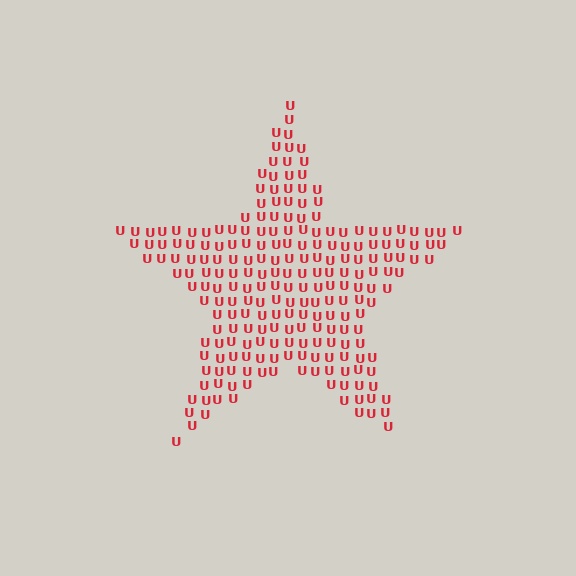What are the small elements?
The small elements are letter U's.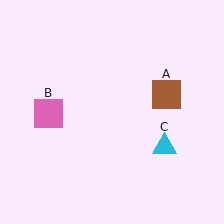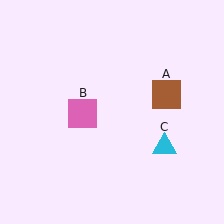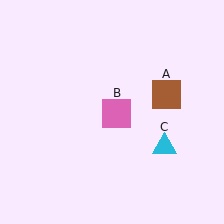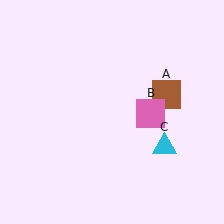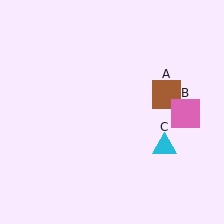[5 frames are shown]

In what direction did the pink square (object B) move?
The pink square (object B) moved right.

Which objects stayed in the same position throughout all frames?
Brown square (object A) and cyan triangle (object C) remained stationary.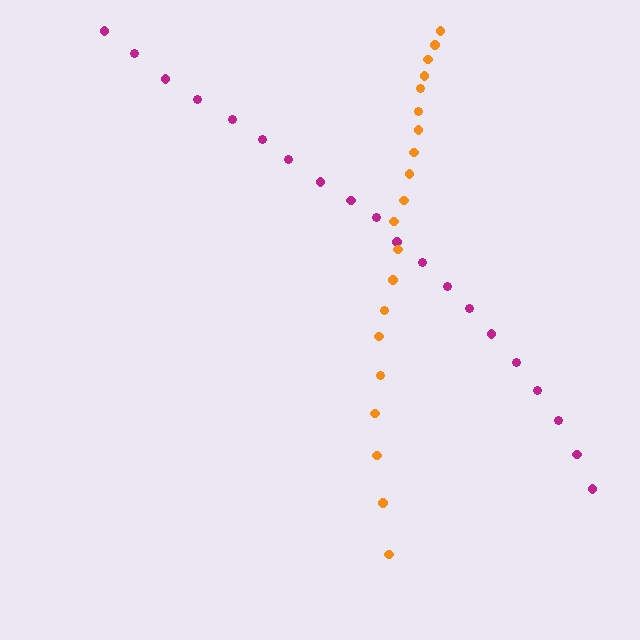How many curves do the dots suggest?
There are 2 distinct paths.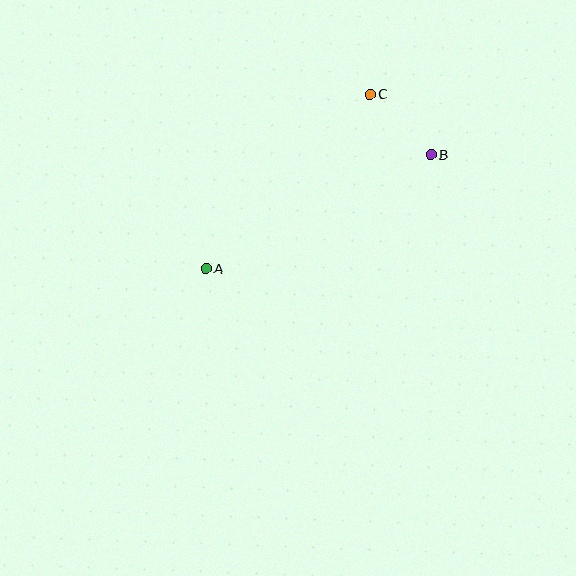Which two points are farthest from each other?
Points A and B are farthest from each other.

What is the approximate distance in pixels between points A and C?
The distance between A and C is approximately 240 pixels.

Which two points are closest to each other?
Points B and C are closest to each other.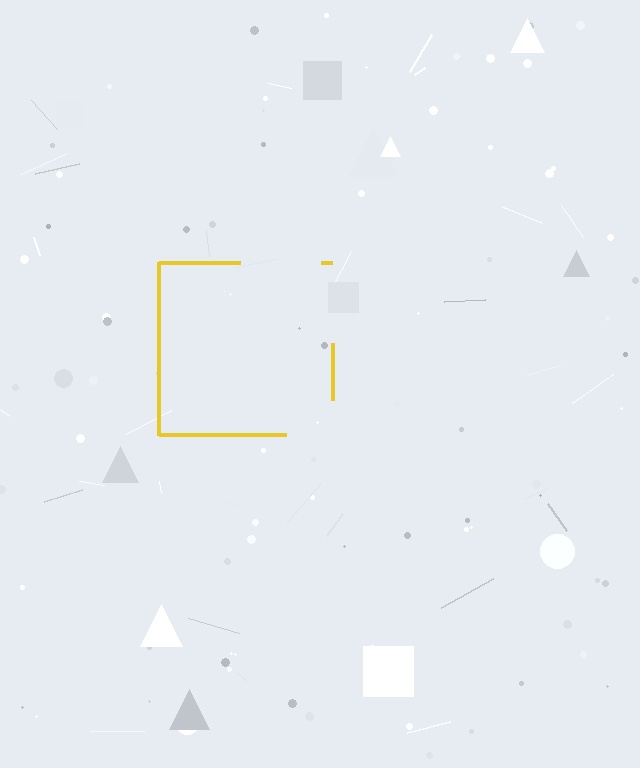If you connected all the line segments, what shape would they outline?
They would outline a square.